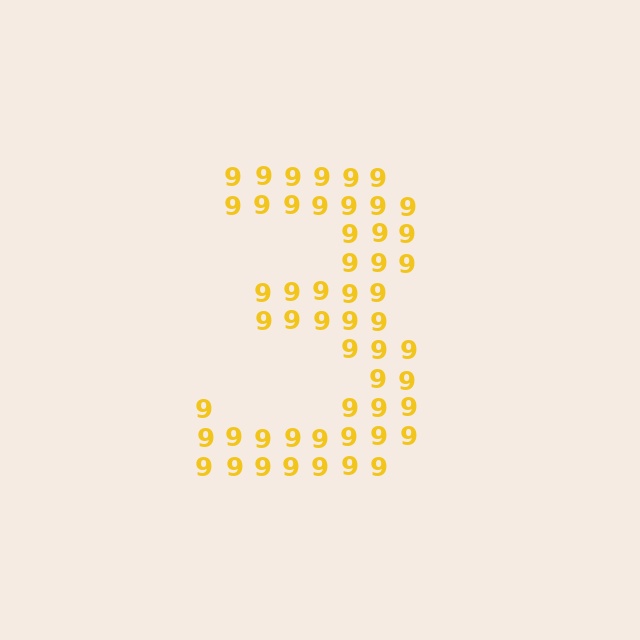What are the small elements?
The small elements are digit 9's.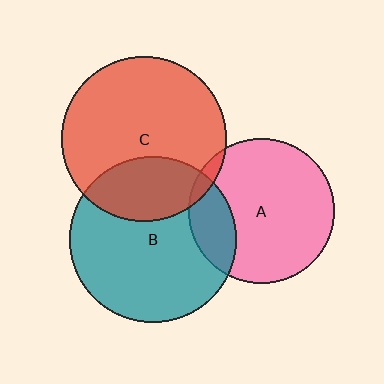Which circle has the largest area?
Circle B (teal).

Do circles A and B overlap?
Yes.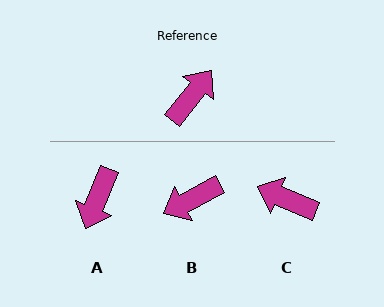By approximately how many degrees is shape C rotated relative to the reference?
Approximately 105 degrees counter-clockwise.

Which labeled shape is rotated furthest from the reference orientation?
A, about 164 degrees away.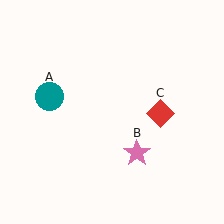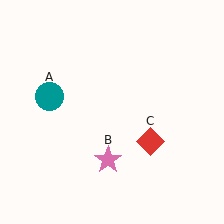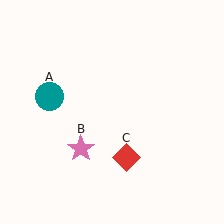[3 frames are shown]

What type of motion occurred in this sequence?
The pink star (object B), red diamond (object C) rotated clockwise around the center of the scene.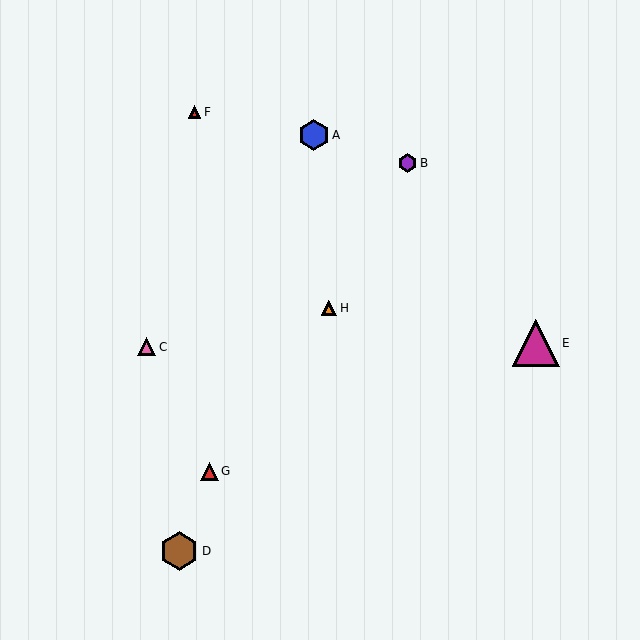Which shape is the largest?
The magenta triangle (labeled E) is the largest.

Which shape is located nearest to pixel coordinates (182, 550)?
The brown hexagon (labeled D) at (179, 551) is nearest to that location.